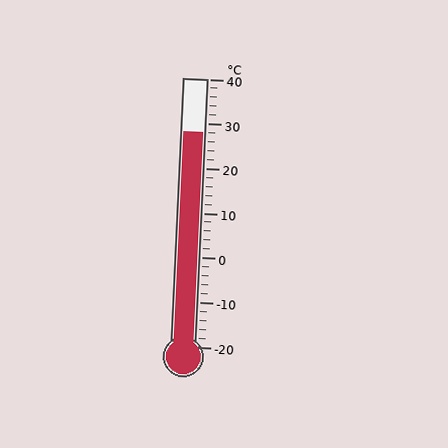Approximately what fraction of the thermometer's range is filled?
The thermometer is filled to approximately 80% of its range.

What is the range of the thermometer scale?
The thermometer scale ranges from -20°C to 40°C.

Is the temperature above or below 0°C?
The temperature is above 0°C.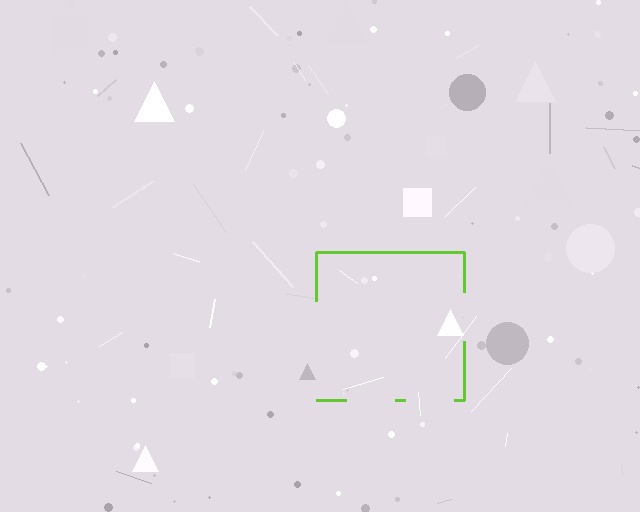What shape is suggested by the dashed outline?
The dashed outline suggests a square.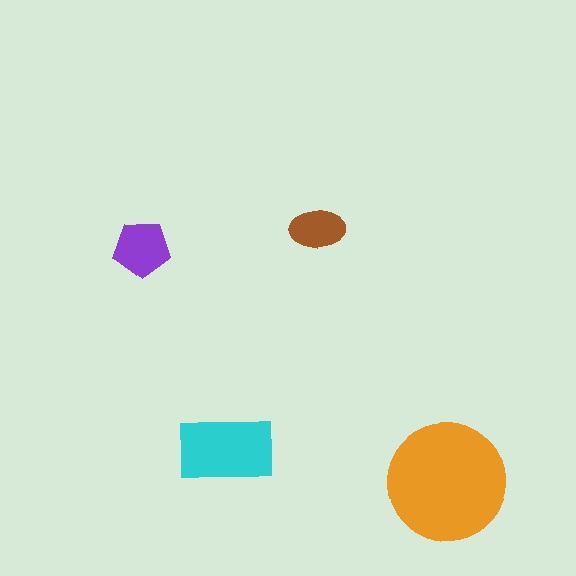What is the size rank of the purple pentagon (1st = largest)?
3rd.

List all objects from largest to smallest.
The orange circle, the cyan rectangle, the purple pentagon, the brown ellipse.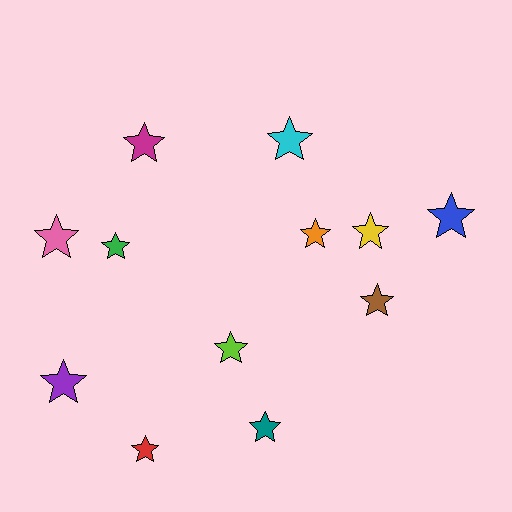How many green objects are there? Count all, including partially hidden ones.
There is 1 green object.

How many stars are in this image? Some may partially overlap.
There are 12 stars.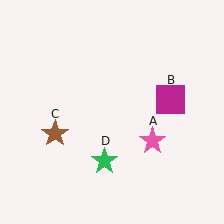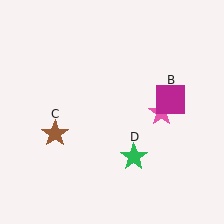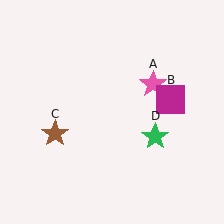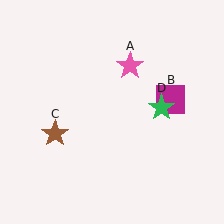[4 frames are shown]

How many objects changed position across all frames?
2 objects changed position: pink star (object A), green star (object D).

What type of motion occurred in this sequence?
The pink star (object A), green star (object D) rotated counterclockwise around the center of the scene.